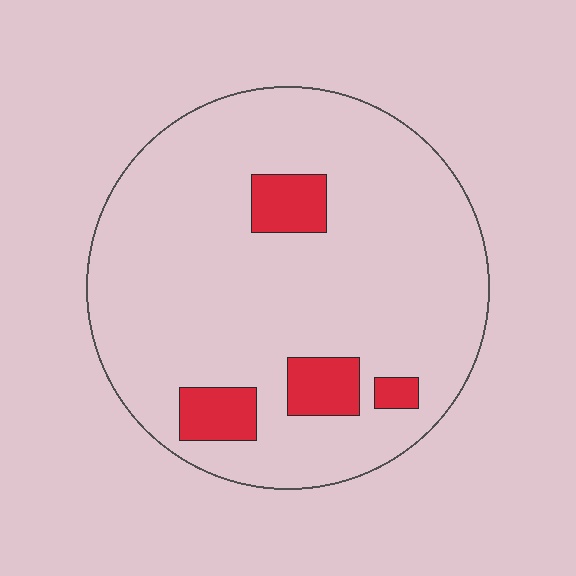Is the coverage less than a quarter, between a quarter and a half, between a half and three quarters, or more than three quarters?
Less than a quarter.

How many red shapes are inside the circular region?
4.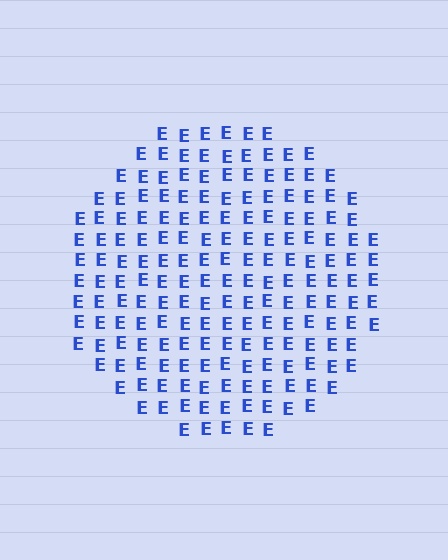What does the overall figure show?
The overall figure shows a circle.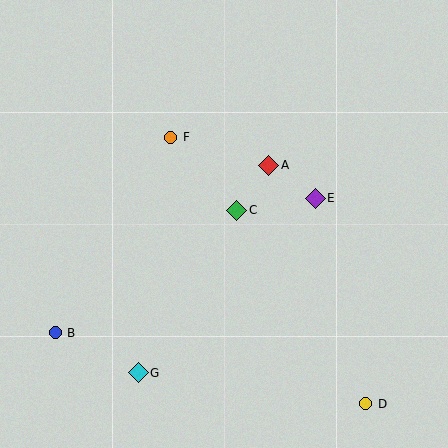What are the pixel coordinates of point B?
Point B is at (55, 333).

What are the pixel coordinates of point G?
Point G is at (138, 373).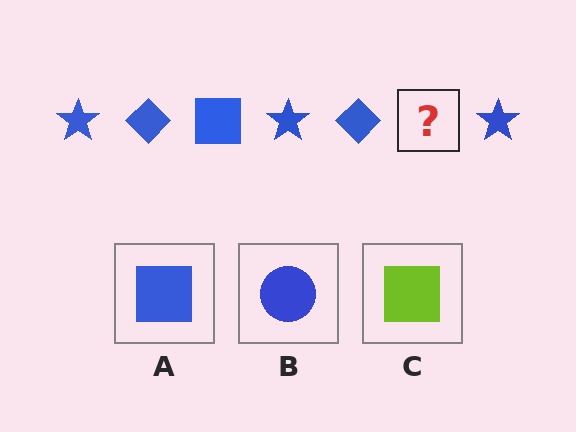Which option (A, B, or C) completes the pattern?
A.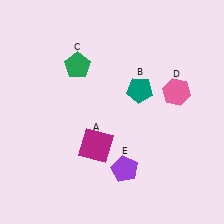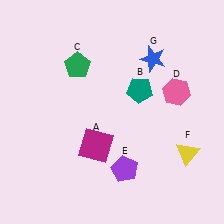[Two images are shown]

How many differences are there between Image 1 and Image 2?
There are 2 differences between the two images.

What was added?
A yellow triangle (F), a blue star (G) were added in Image 2.